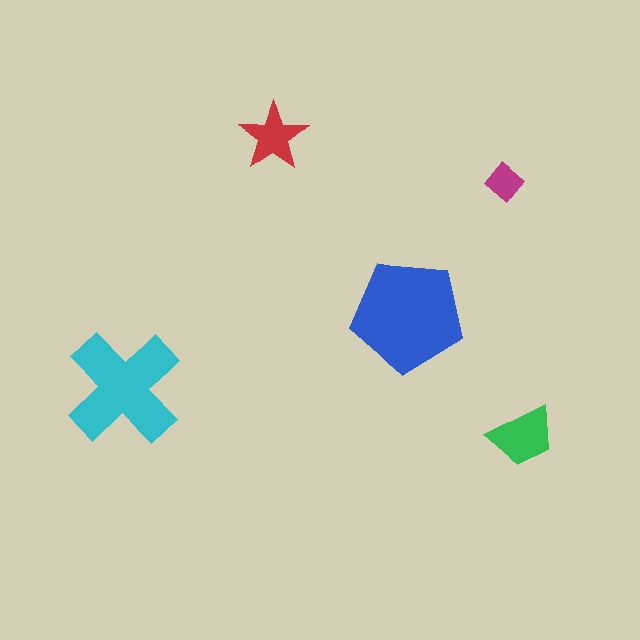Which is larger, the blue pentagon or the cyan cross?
The blue pentagon.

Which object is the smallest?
The magenta diamond.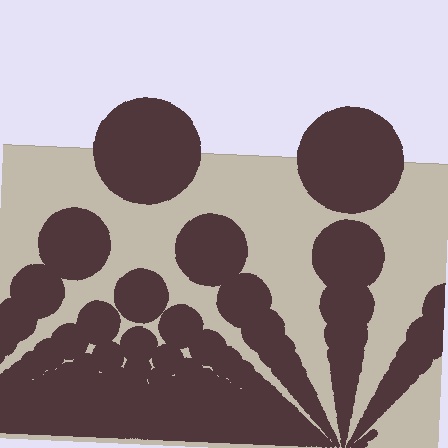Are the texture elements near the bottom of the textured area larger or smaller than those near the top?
Smaller. The gradient is inverted — elements near the bottom are smaller and denser.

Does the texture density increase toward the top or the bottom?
Density increases toward the bottom.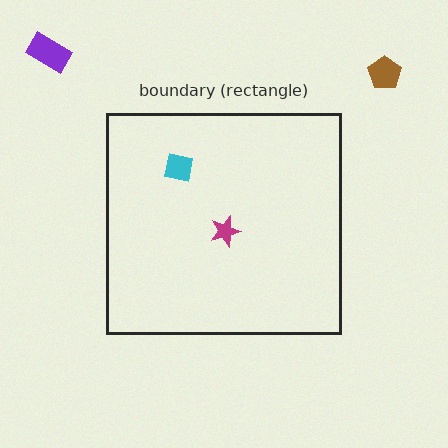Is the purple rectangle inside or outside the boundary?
Outside.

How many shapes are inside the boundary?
2 inside, 2 outside.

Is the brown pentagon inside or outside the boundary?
Outside.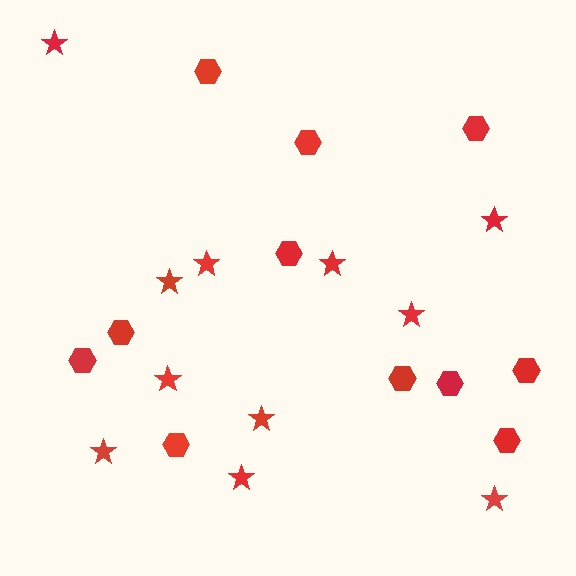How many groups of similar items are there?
There are 2 groups: one group of stars (11) and one group of hexagons (11).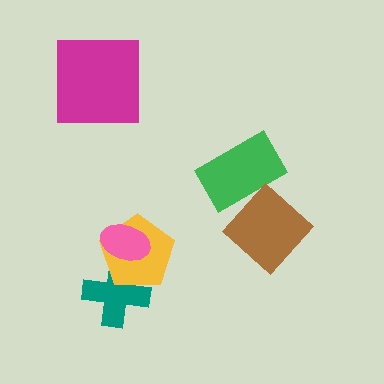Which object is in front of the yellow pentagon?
The pink ellipse is in front of the yellow pentagon.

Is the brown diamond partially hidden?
No, no other shape covers it.